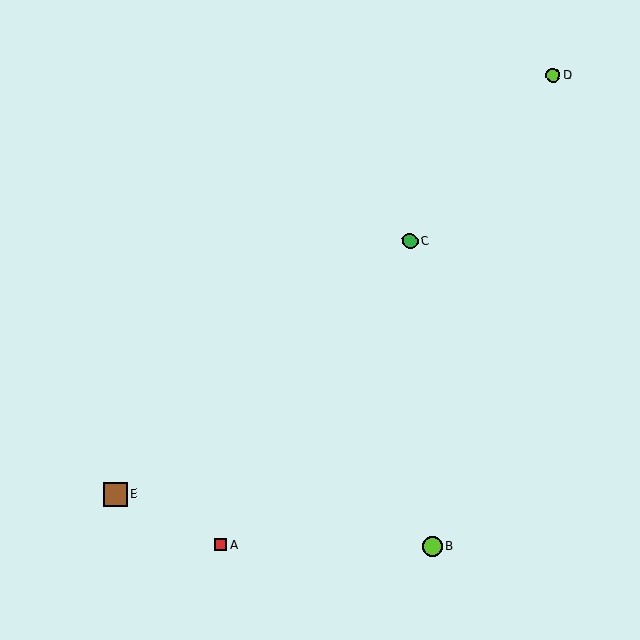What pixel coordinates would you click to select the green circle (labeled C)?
Click at (410, 241) to select the green circle C.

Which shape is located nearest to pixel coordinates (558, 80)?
The lime circle (labeled D) at (553, 75) is nearest to that location.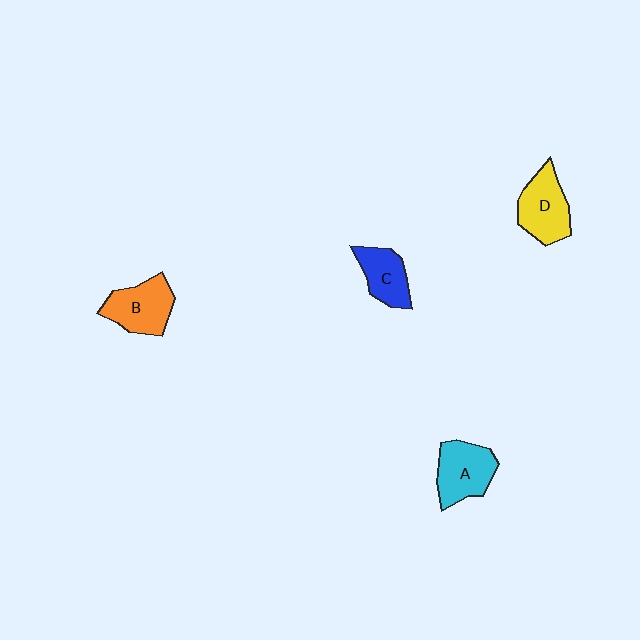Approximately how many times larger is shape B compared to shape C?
Approximately 1.3 times.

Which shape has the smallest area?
Shape C (blue).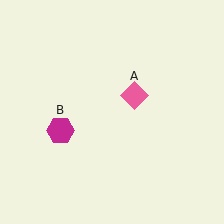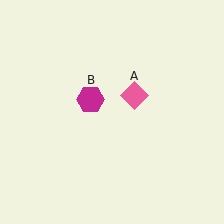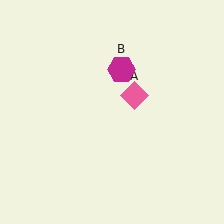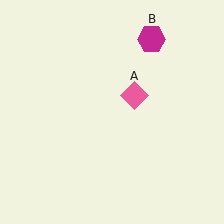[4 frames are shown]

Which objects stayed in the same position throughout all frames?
Pink diamond (object A) remained stationary.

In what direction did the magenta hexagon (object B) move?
The magenta hexagon (object B) moved up and to the right.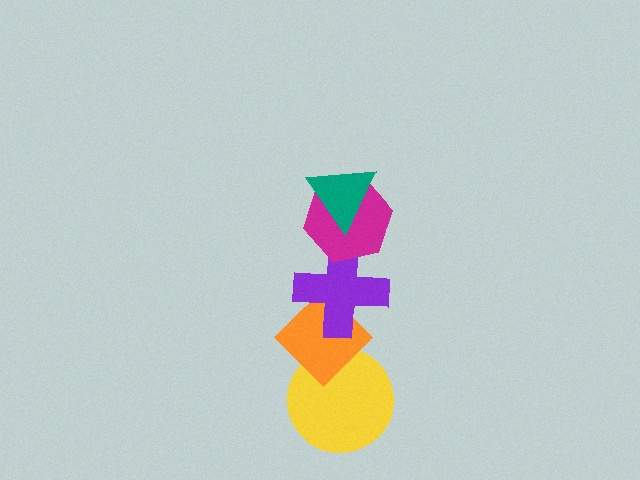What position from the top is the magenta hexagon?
The magenta hexagon is 2nd from the top.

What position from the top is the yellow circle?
The yellow circle is 5th from the top.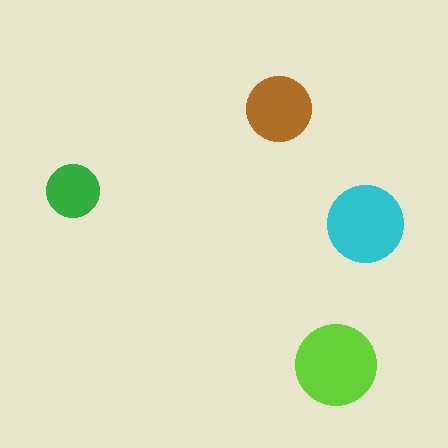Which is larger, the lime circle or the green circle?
The lime one.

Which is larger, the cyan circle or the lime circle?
The lime one.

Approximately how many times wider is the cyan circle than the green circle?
About 1.5 times wider.